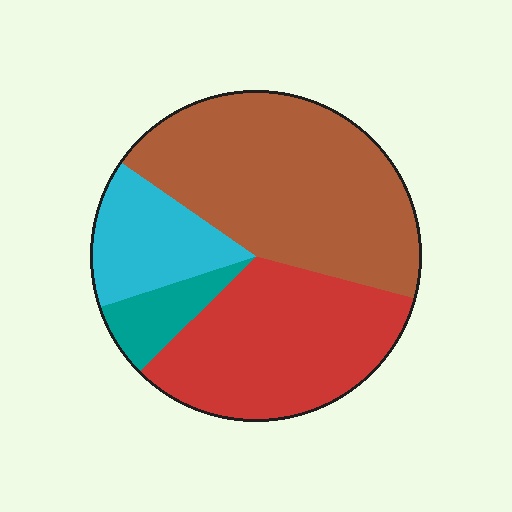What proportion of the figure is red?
Red takes up between a quarter and a half of the figure.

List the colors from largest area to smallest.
From largest to smallest: brown, red, cyan, teal.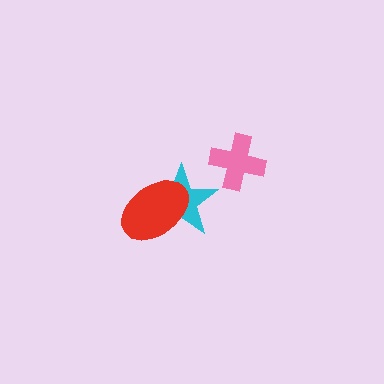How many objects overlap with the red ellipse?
1 object overlaps with the red ellipse.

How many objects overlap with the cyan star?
1 object overlaps with the cyan star.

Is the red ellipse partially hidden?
No, no other shape covers it.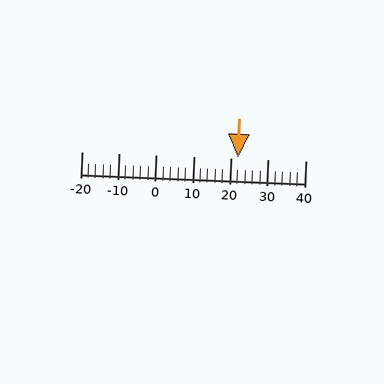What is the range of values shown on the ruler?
The ruler shows values from -20 to 40.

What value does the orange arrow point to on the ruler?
The orange arrow points to approximately 22.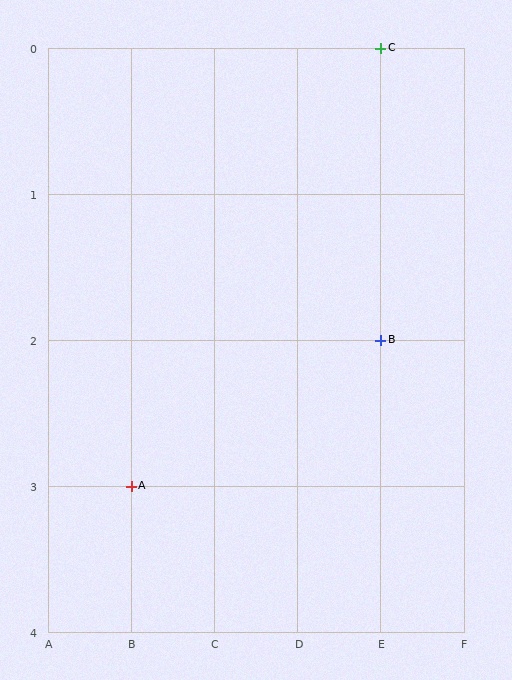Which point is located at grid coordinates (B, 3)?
Point A is at (B, 3).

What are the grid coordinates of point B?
Point B is at grid coordinates (E, 2).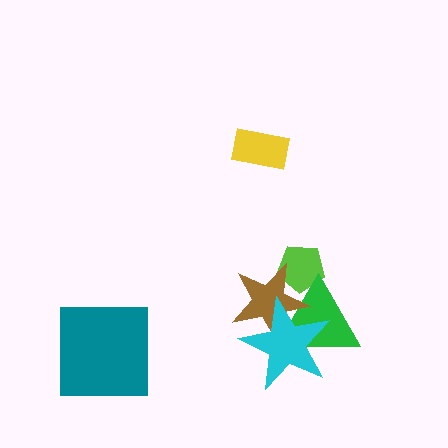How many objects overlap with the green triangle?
3 objects overlap with the green triangle.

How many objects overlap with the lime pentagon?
2 objects overlap with the lime pentagon.